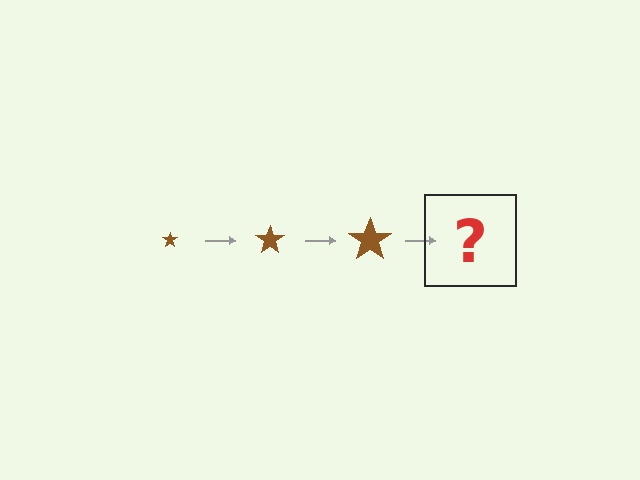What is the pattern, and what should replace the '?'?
The pattern is that the star gets progressively larger each step. The '?' should be a brown star, larger than the previous one.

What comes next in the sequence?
The next element should be a brown star, larger than the previous one.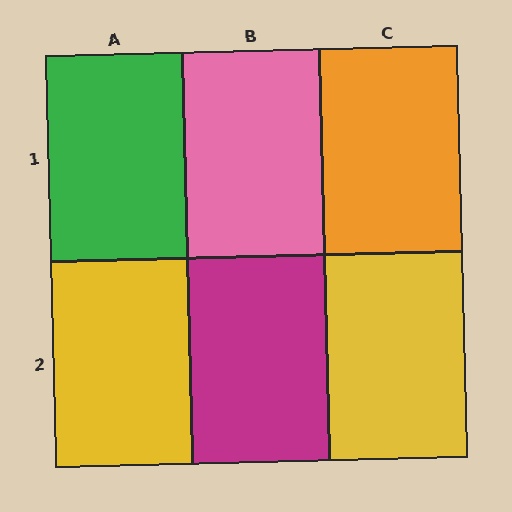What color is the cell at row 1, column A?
Green.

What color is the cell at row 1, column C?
Orange.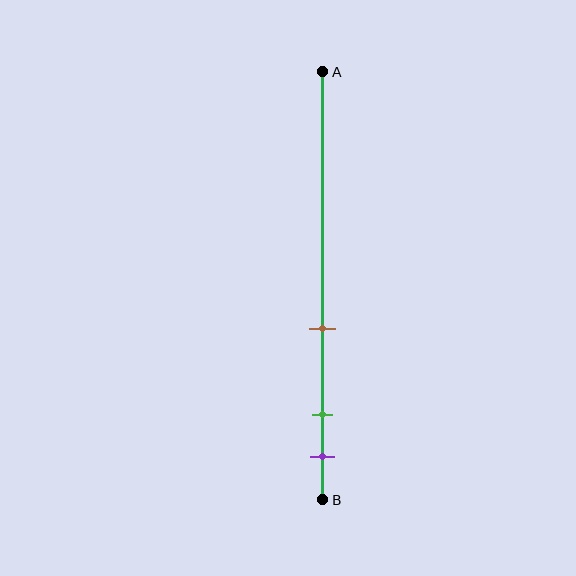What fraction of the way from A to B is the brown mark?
The brown mark is approximately 60% (0.6) of the way from A to B.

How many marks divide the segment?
There are 3 marks dividing the segment.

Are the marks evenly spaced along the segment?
No, the marks are not evenly spaced.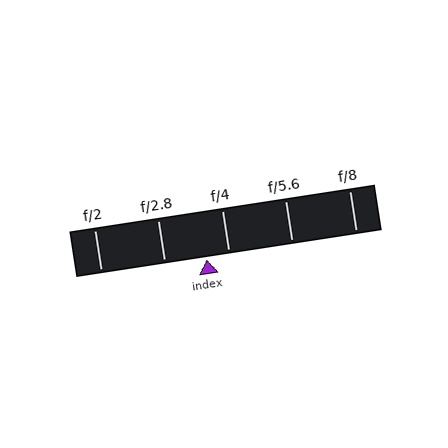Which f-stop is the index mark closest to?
The index mark is closest to f/4.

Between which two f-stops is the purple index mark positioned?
The index mark is between f/2.8 and f/4.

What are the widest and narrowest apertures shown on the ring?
The widest aperture shown is f/2 and the narrowest is f/8.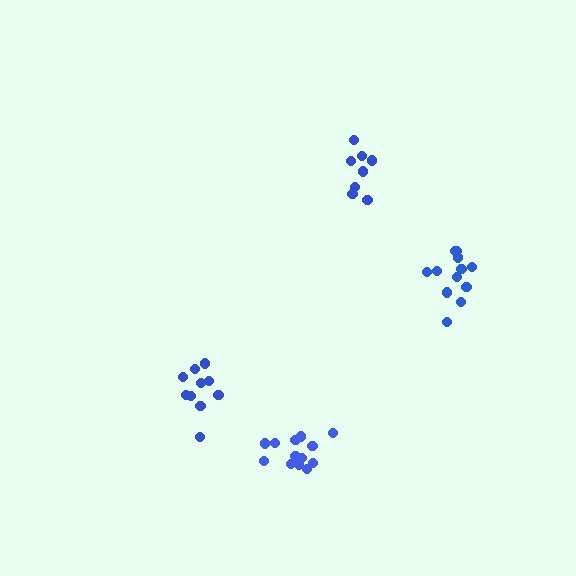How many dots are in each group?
Group 1: 12 dots, Group 2: 13 dots, Group 3: 8 dots, Group 4: 10 dots (43 total).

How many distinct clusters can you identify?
There are 4 distinct clusters.